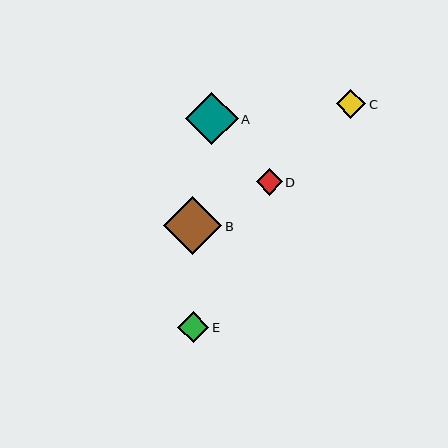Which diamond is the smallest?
Diamond D is the smallest with a size of approximately 26 pixels.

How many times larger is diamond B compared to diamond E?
Diamond B is approximately 1.9 times the size of diamond E.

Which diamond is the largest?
Diamond B is the largest with a size of approximately 58 pixels.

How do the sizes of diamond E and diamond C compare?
Diamond E and diamond C are approximately the same size.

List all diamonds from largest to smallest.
From largest to smallest: B, A, E, C, D.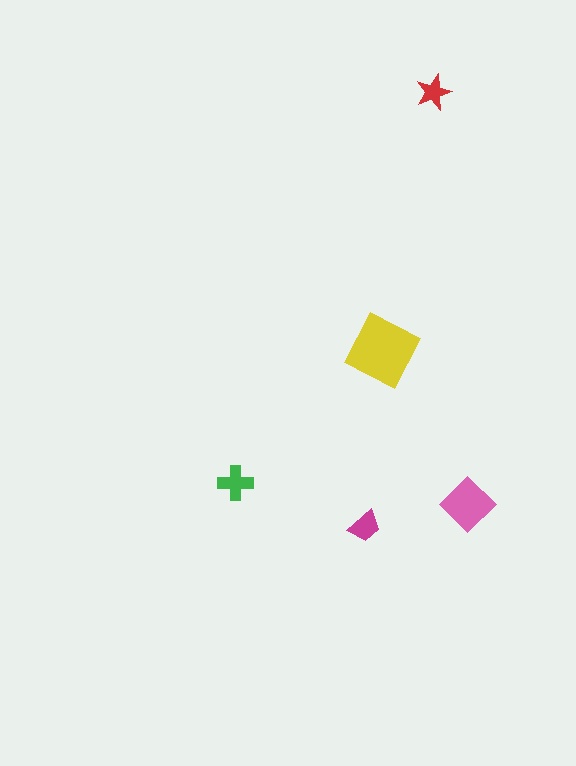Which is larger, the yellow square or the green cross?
The yellow square.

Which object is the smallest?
The red star.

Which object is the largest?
The yellow square.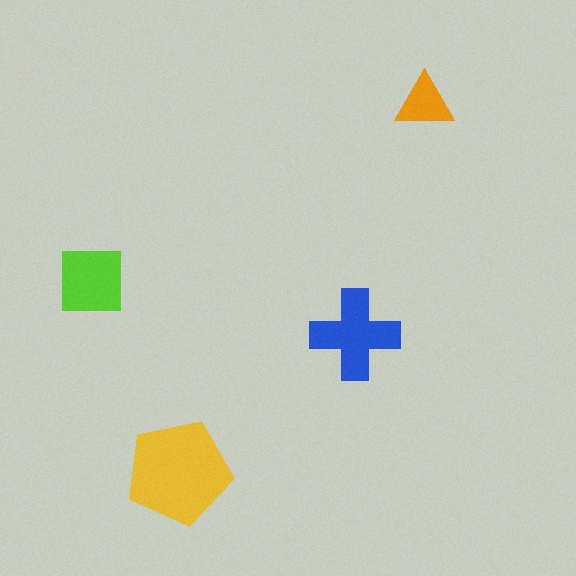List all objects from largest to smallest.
The yellow pentagon, the blue cross, the lime square, the orange triangle.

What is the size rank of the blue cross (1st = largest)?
2nd.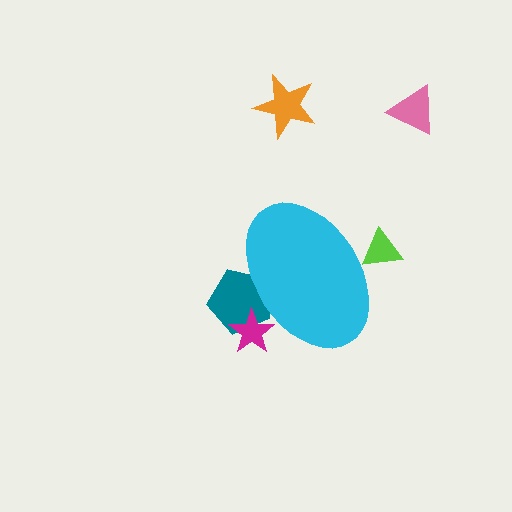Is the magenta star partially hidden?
Yes, the magenta star is partially hidden behind the cyan ellipse.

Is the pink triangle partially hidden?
No, the pink triangle is fully visible.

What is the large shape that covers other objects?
A cyan ellipse.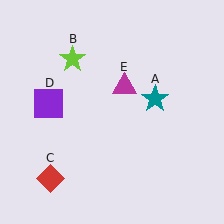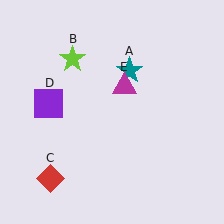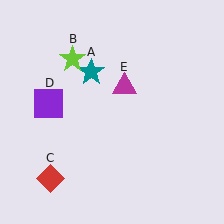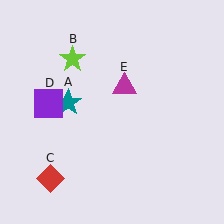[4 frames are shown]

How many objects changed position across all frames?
1 object changed position: teal star (object A).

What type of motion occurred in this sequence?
The teal star (object A) rotated counterclockwise around the center of the scene.